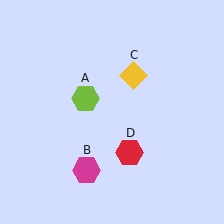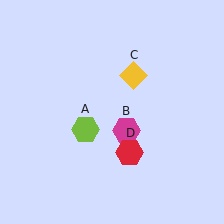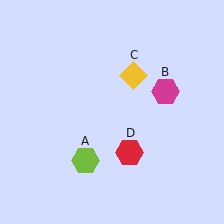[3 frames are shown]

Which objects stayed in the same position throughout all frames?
Yellow diamond (object C) and red hexagon (object D) remained stationary.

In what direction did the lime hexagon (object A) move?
The lime hexagon (object A) moved down.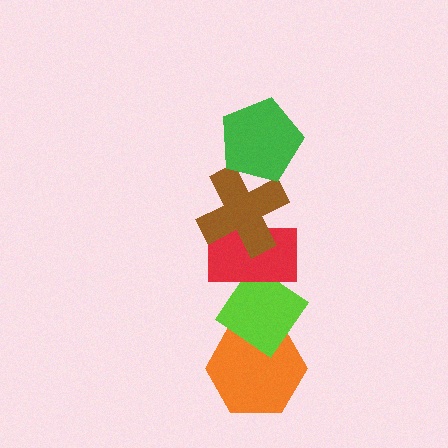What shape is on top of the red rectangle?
The brown cross is on top of the red rectangle.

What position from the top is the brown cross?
The brown cross is 2nd from the top.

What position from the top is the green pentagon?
The green pentagon is 1st from the top.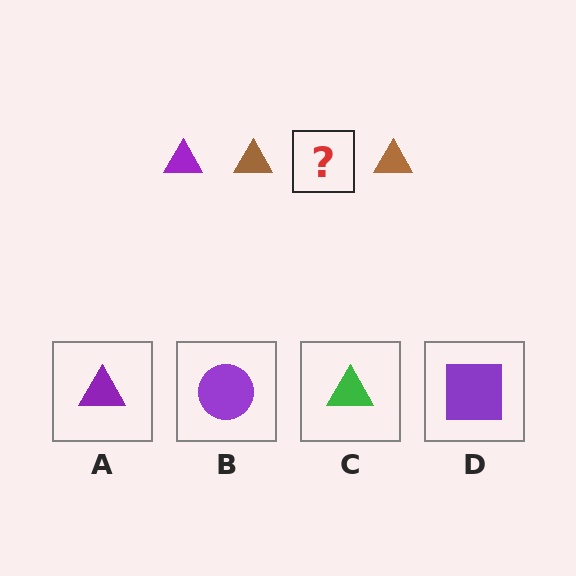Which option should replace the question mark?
Option A.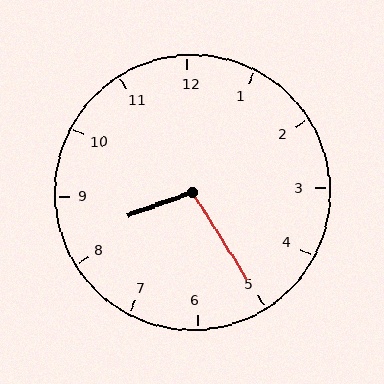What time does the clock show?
8:25.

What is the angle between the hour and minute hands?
Approximately 102 degrees.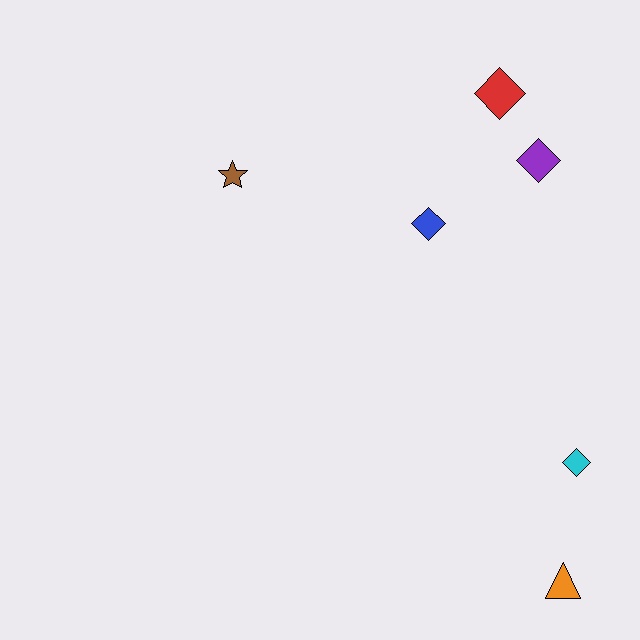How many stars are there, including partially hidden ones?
There is 1 star.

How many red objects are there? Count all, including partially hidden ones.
There is 1 red object.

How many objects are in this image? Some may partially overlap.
There are 6 objects.